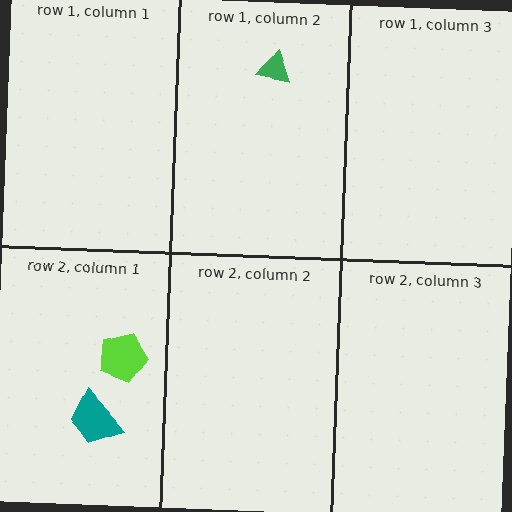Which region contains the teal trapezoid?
The row 2, column 1 region.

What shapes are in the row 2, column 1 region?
The lime pentagon, the teal trapezoid.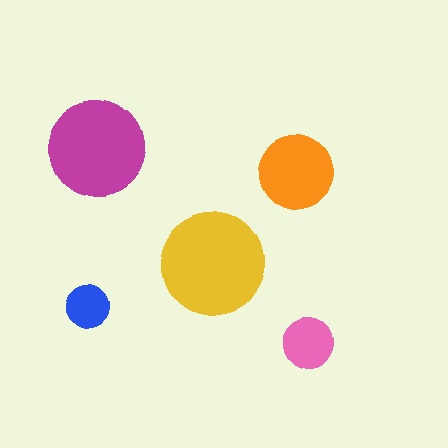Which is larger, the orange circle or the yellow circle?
The yellow one.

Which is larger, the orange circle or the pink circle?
The orange one.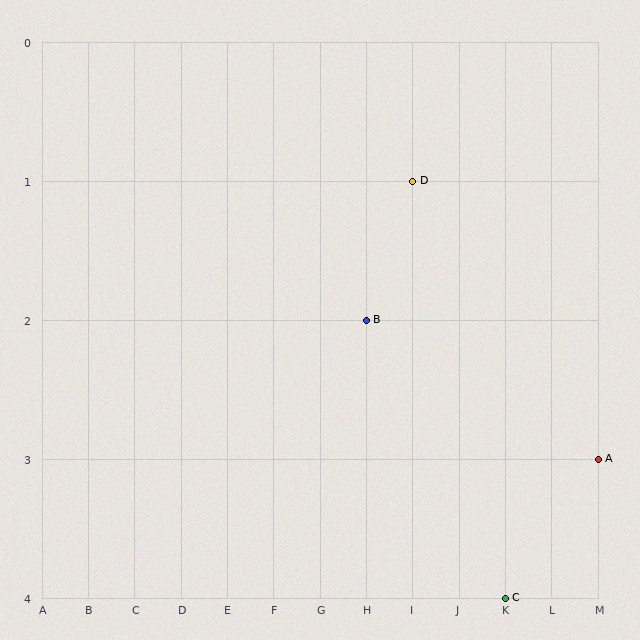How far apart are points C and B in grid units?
Points C and B are 3 columns and 2 rows apart (about 3.6 grid units diagonally).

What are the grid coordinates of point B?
Point B is at grid coordinates (H, 2).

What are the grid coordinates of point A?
Point A is at grid coordinates (M, 3).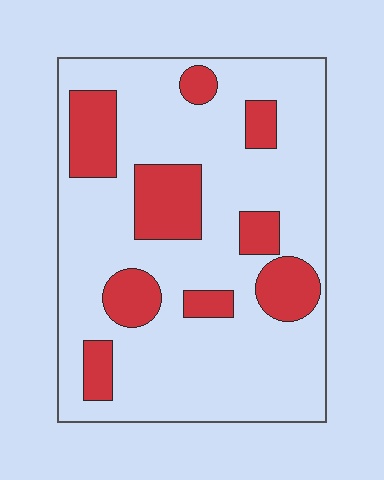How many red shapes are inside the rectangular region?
9.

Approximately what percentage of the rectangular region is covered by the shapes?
Approximately 25%.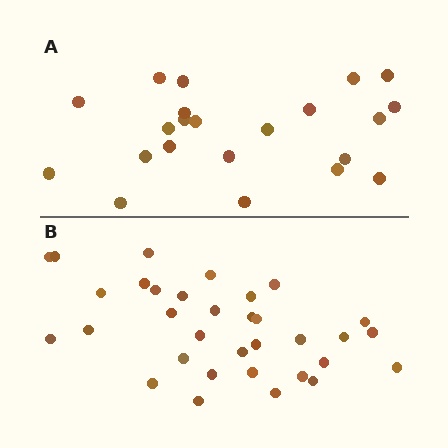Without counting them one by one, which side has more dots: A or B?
Region B (the bottom region) has more dots.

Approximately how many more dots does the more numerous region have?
Region B has roughly 12 or so more dots than region A.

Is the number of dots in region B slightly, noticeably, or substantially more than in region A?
Region B has substantially more. The ratio is roughly 1.5 to 1.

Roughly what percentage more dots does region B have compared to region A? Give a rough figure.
About 50% more.